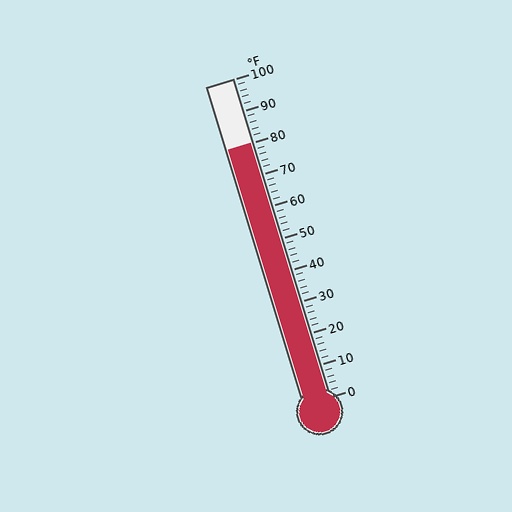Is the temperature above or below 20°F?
The temperature is above 20°F.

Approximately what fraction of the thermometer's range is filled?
The thermometer is filled to approximately 80% of its range.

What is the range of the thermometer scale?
The thermometer scale ranges from 0°F to 100°F.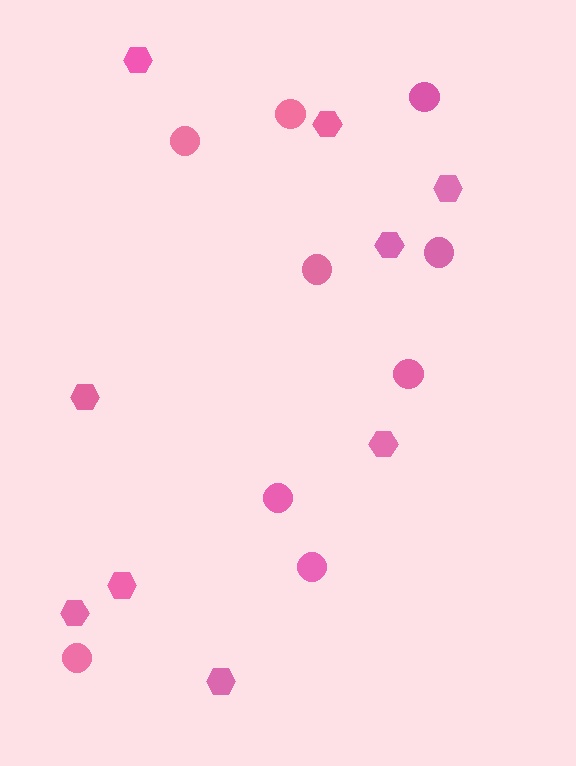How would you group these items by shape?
There are 2 groups: one group of hexagons (9) and one group of circles (9).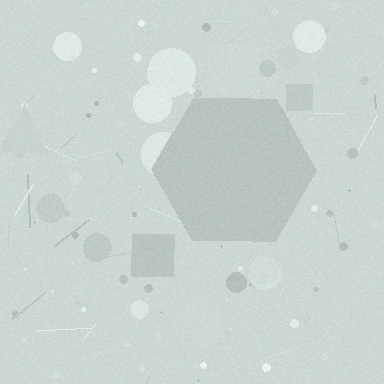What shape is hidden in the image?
A hexagon is hidden in the image.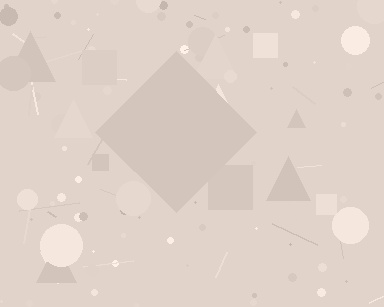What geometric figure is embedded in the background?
A diamond is embedded in the background.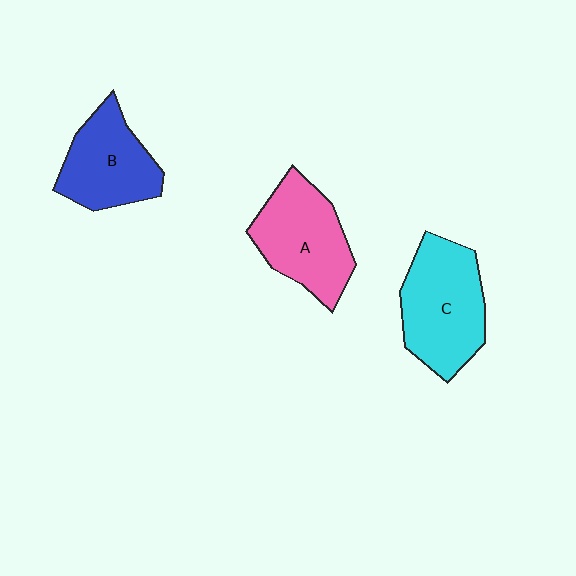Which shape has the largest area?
Shape C (cyan).